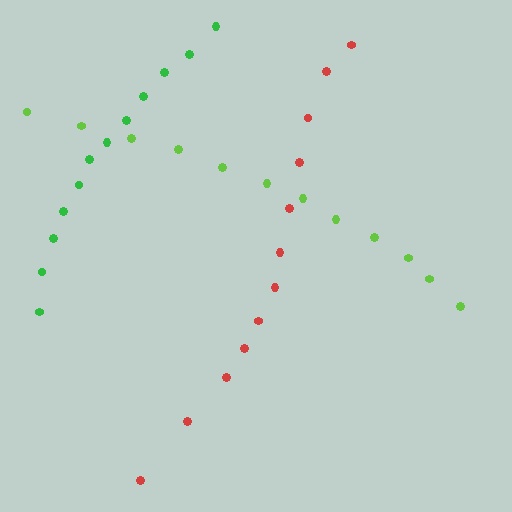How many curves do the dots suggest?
There are 3 distinct paths.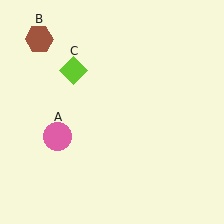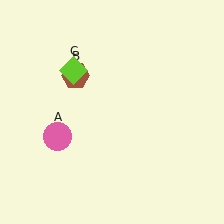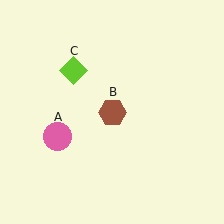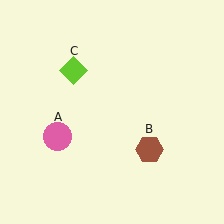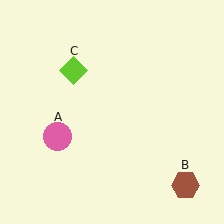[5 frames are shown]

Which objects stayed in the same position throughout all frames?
Pink circle (object A) and lime diamond (object C) remained stationary.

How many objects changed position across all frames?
1 object changed position: brown hexagon (object B).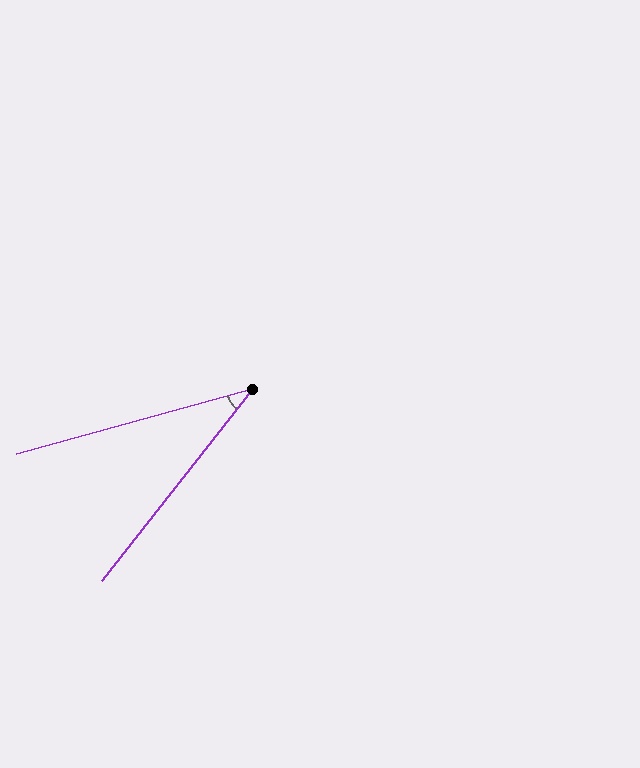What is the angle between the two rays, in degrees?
Approximately 36 degrees.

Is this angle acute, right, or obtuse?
It is acute.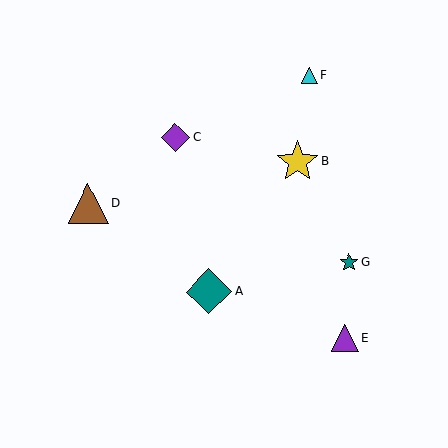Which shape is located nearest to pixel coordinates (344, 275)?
The teal star (labeled G) at (349, 263) is nearest to that location.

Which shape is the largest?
The teal diamond (labeled A) is the largest.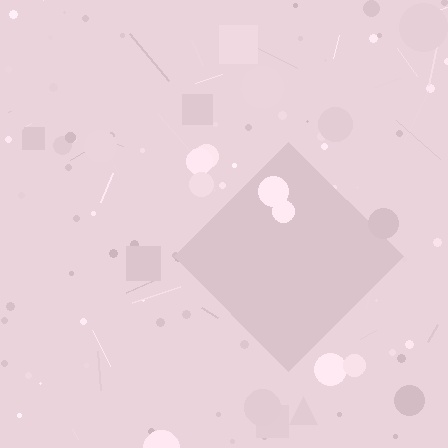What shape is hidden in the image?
A diamond is hidden in the image.